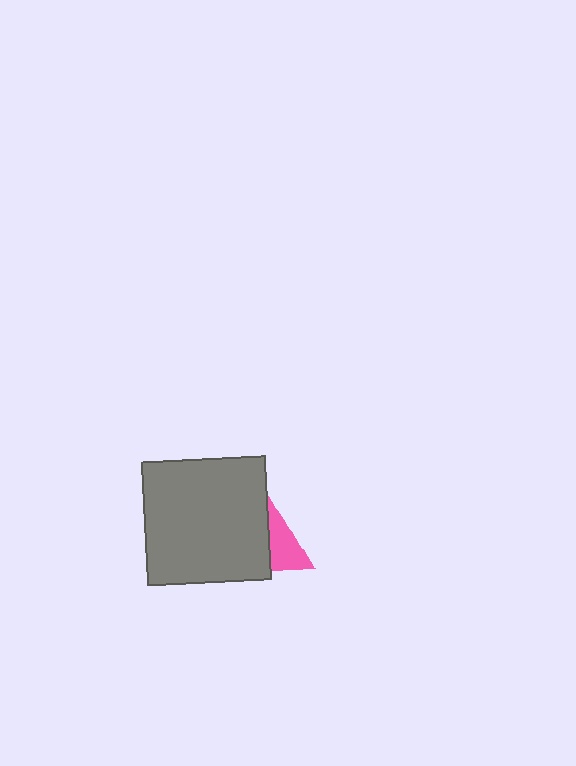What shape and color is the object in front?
The object in front is a gray square.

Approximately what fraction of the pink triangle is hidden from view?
Roughly 56% of the pink triangle is hidden behind the gray square.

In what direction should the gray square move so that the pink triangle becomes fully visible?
The gray square should move left. That is the shortest direction to clear the overlap and leave the pink triangle fully visible.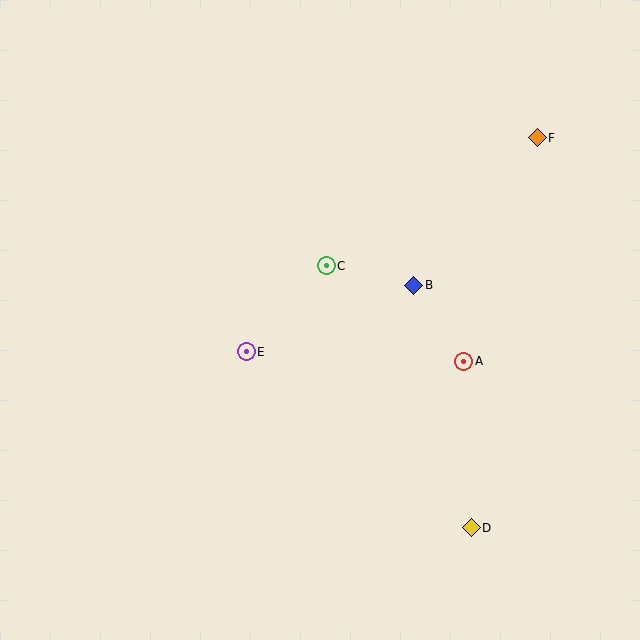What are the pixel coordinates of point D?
Point D is at (471, 528).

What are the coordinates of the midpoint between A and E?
The midpoint between A and E is at (355, 357).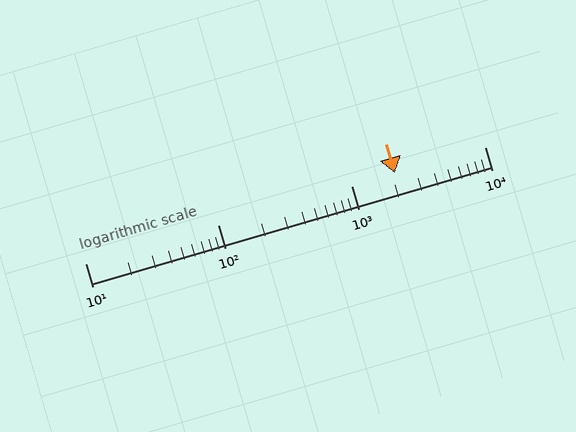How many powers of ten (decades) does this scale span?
The scale spans 3 decades, from 10 to 10000.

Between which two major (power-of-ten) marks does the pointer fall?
The pointer is between 1000 and 10000.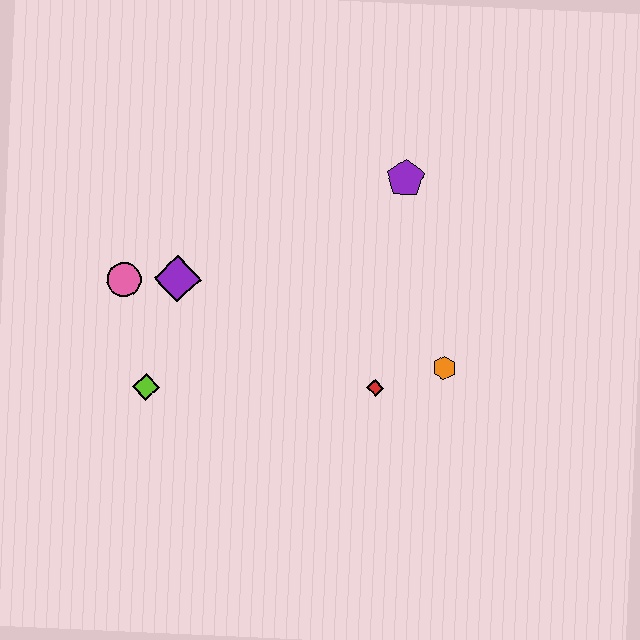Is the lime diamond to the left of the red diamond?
Yes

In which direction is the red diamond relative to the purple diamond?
The red diamond is to the right of the purple diamond.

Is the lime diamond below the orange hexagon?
Yes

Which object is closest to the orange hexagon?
The red diamond is closest to the orange hexagon.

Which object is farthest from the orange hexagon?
The pink circle is farthest from the orange hexagon.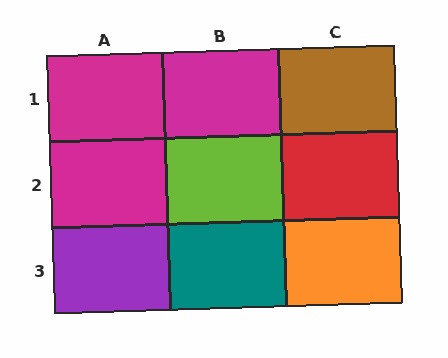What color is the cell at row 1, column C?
Brown.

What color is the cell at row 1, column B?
Magenta.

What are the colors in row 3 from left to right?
Purple, teal, orange.